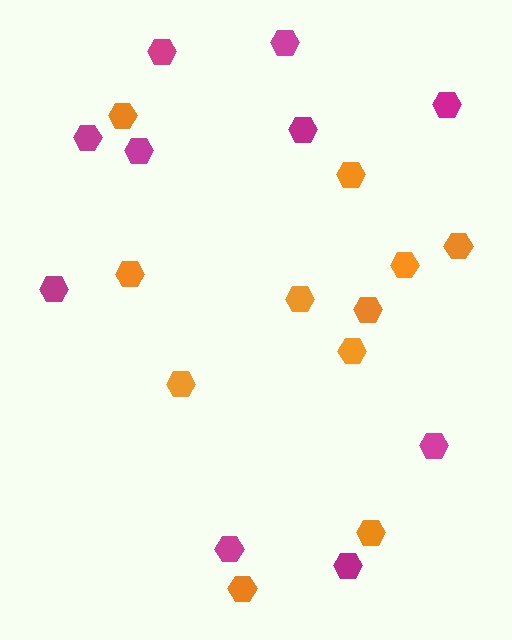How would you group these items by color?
There are 2 groups: one group of magenta hexagons (10) and one group of orange hexagons (11).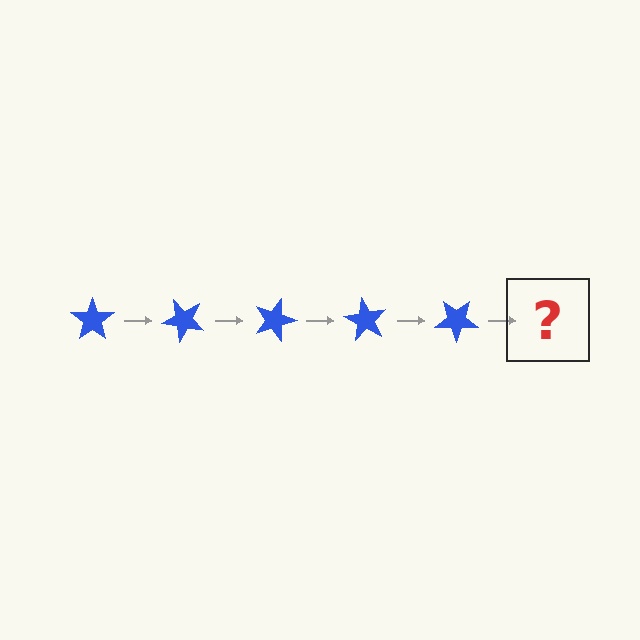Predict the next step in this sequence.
The next step is a blue star rotated 225 degrees.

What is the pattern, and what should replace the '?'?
The pattern is that the star rotates 45 degrees each step. The '?' should be a blue star rotated 225 degrees.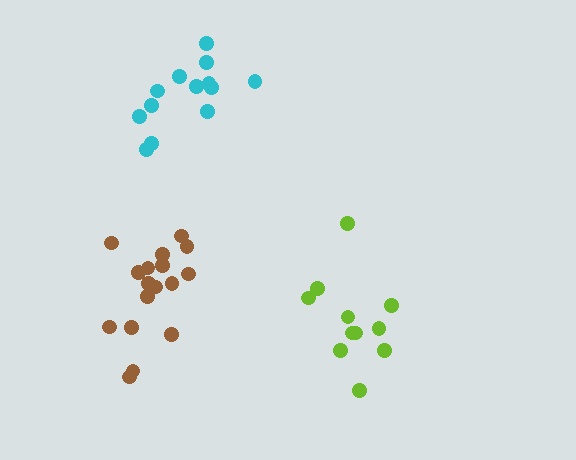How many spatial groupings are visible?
There are 3 spatial groupings.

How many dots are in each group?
Group 1: 11 dots, Group 2: 17 dots, Group 3: 13 dots (41 total).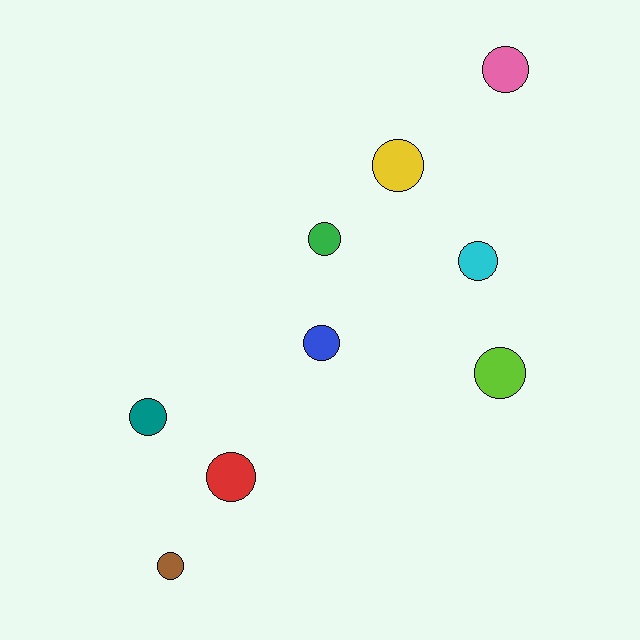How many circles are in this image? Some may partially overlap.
There are 9 circles.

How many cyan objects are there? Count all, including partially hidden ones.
There is 1 cyan object.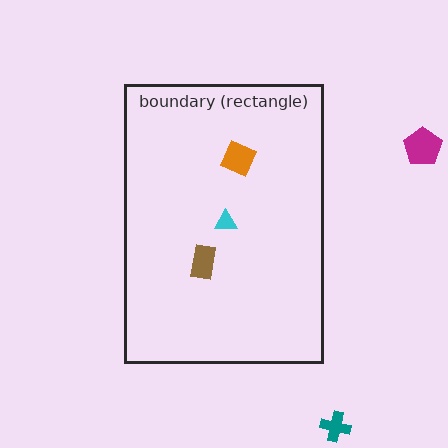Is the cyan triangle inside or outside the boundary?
Inside.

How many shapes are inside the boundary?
3 inside, 2 outside.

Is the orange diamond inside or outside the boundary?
Inside.